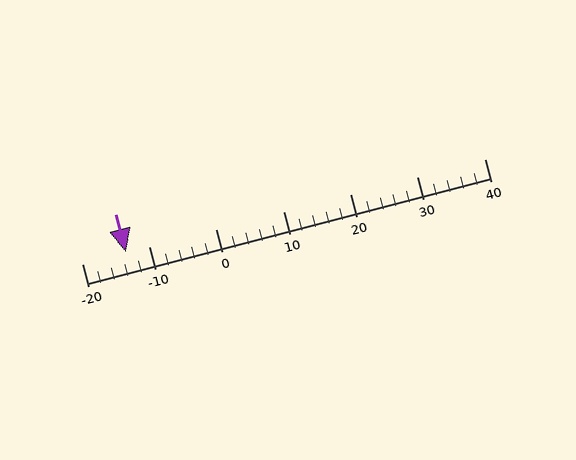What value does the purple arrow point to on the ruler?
The purple arrow points to approximately -14.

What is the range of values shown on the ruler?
The ruler shows values from -20 to 40.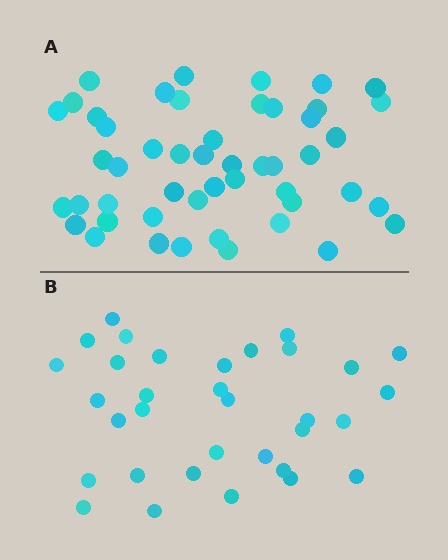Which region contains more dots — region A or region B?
Region A (the top region) has more dots.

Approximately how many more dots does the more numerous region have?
Region A has approximately 15 more dots than region B.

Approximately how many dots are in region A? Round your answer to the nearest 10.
About 50 dots. (The exact count is 49, which rounds to 50.)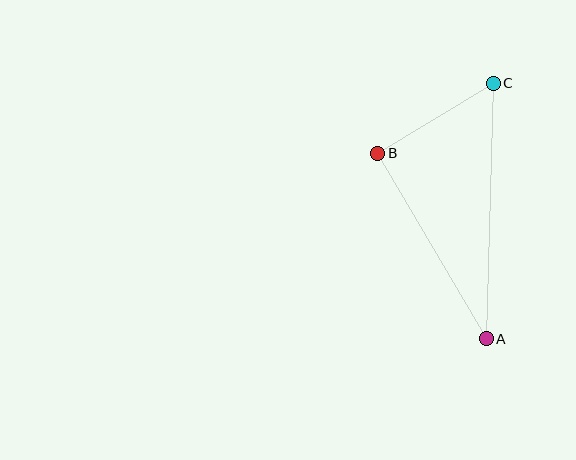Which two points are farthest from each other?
Points A and C are farthest from each other.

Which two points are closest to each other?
Points B and C are closest to each other.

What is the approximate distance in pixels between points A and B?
The distance between A and B is approximately 215 pixels.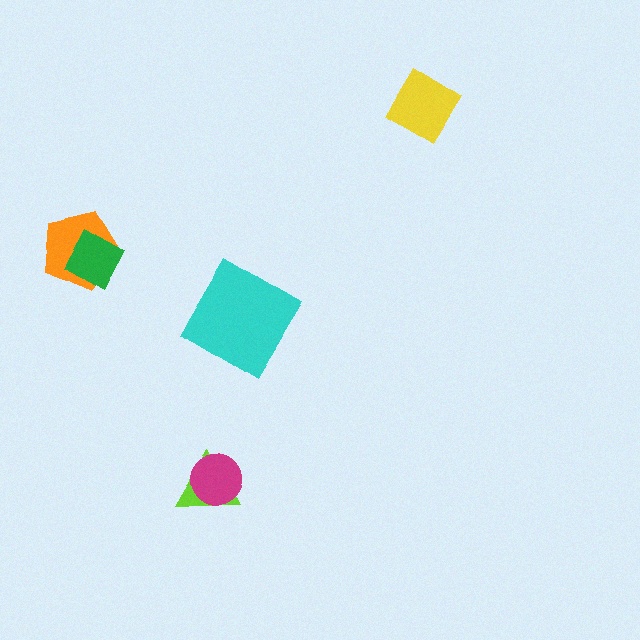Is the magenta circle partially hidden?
No, no other shape covers it.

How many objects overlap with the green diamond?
1 object overlaps with the green diamond.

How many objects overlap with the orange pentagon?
1 object overlaps with the orange pentagon.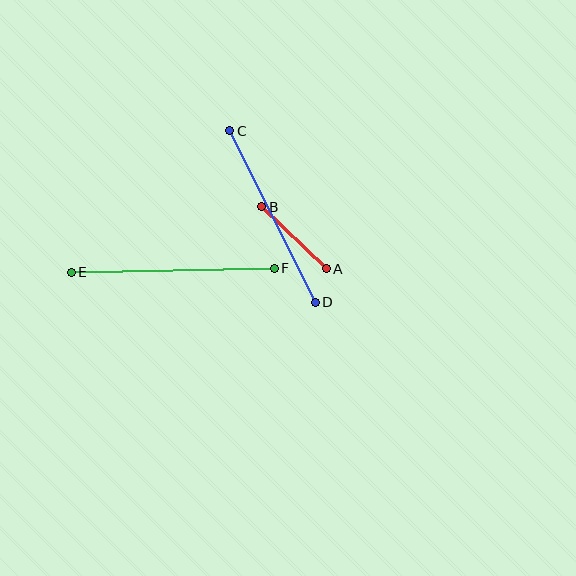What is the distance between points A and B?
The distance is approximately 89 pixels.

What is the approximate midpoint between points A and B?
The midpoint is at approximately (294, 238) pixels.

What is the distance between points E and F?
The distance is approximately 203 pixels.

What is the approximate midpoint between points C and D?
The midpoint is at approximately (273, 217) pixels.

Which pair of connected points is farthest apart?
Points E and F are farthest apart.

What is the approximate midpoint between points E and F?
The midpoint is at approximately (173, 270) pixels.